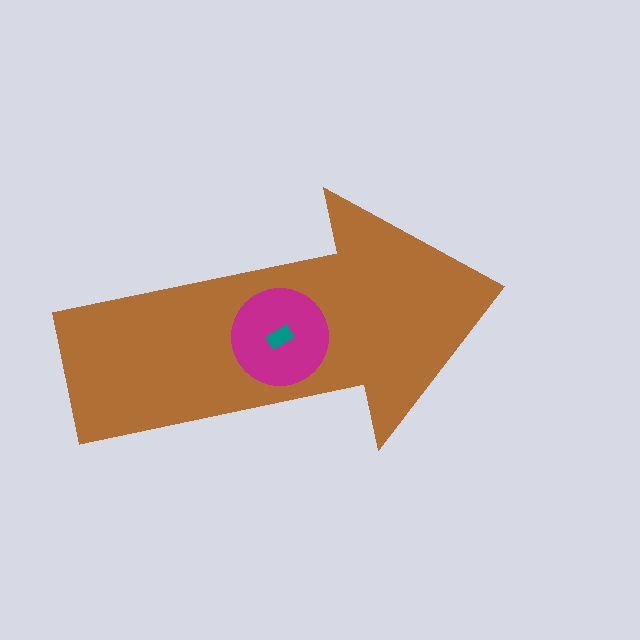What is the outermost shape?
The brown arrow.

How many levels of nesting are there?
3.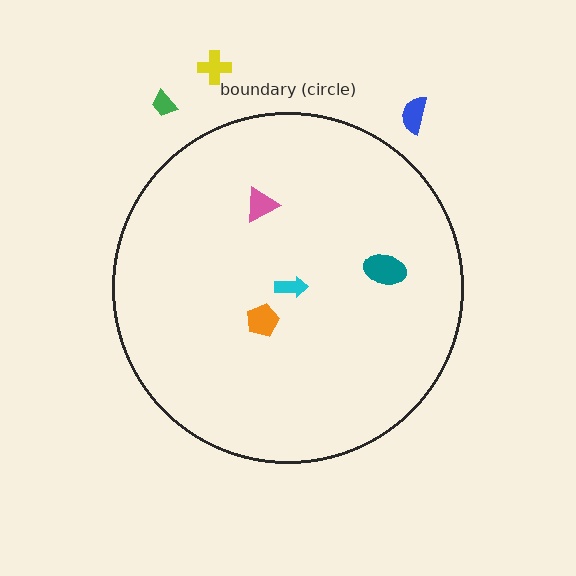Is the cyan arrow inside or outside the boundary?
Inside.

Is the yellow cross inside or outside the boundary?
Outside.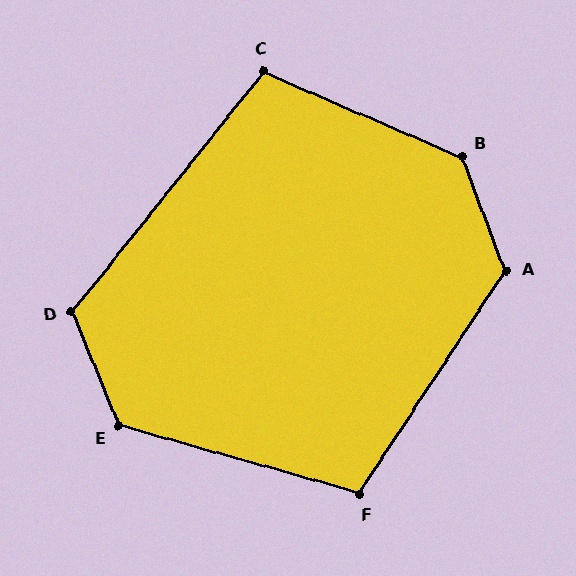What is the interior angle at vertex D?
Approximately 119 degrees (obtuse).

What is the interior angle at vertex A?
Approximately 126 degrees (obtuse).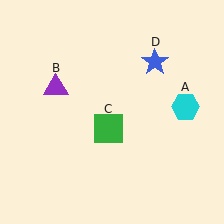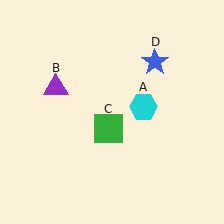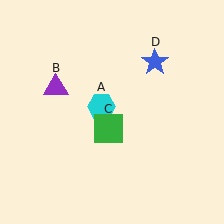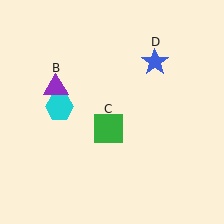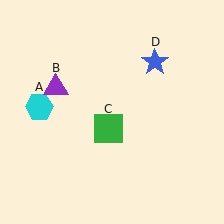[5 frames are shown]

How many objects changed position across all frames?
1 object changed position: cyan hexagon (object A).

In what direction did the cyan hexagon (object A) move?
The cyan hexagon (object A) moved left.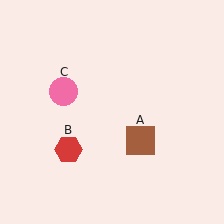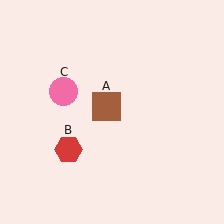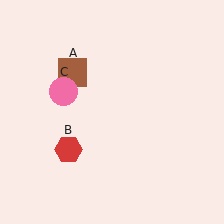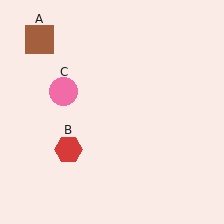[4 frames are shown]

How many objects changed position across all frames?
1 object changed position: brown square (object A).